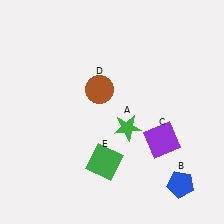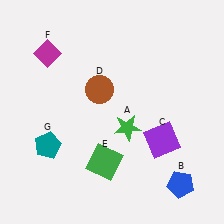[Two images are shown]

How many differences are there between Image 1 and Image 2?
There are 2 differences between the two images.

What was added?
A magenta diamond (F), a teal pentagon (G) were added in Image 2.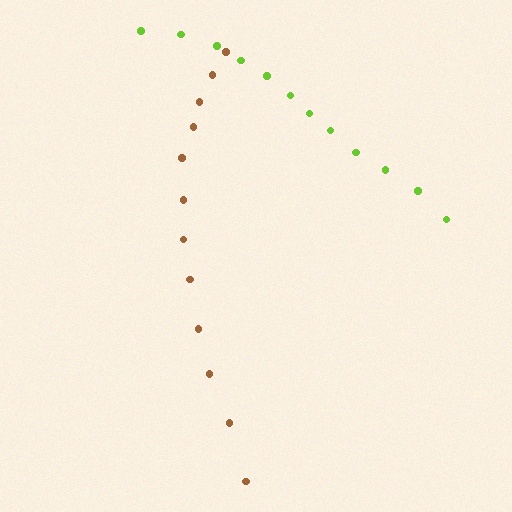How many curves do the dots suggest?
There are 2 distinct paths.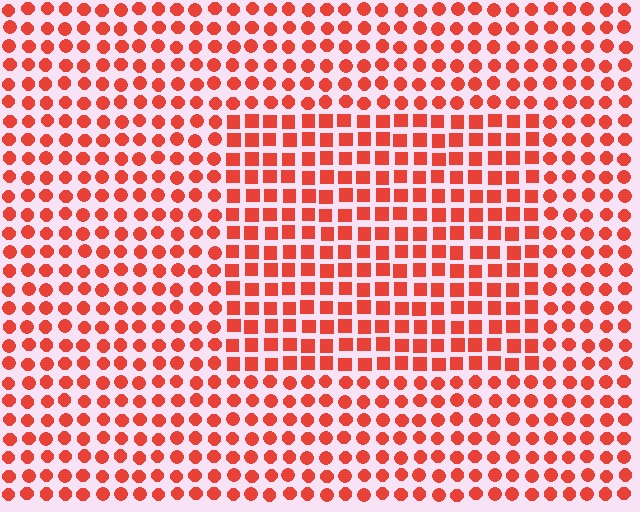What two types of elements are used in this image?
The image uses squares inside the rectangle region and circles outside it.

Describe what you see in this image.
The image is filled with small red elements arranged in a uniform grid. A rectangle-shaped region contains squares, while the surrounding area contains circles. The boundary is defined purely by the change in element shape.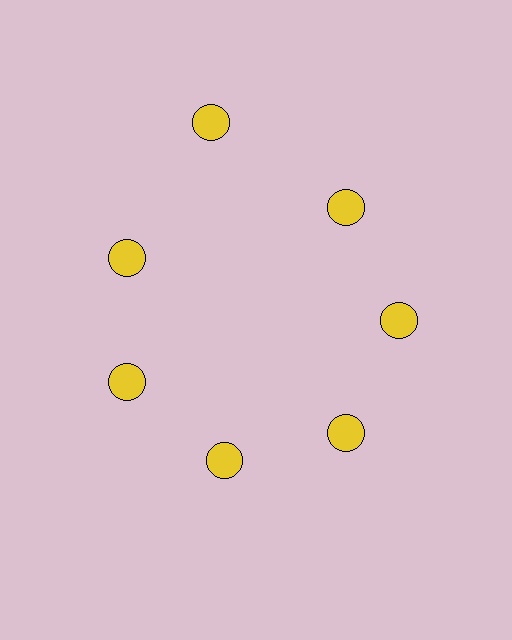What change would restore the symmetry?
The symmetry would be restored by moving it inward, back onto the ring so that all 7 circles sit at equal angles and equal distance from the center.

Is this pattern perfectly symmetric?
No. The 7 yellow circles are arranged in a ring, but one element near the 12 o'clock position is pushed outward from the center, breaking the 7-fold rotational symmetry.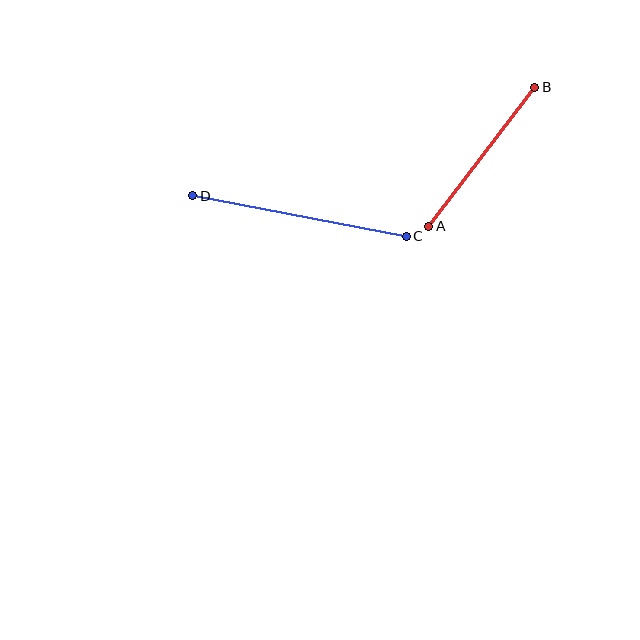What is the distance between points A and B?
The distance is approximately 175 pixels.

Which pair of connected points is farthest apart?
Points C and D are farthest apart.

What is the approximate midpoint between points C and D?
The midpoint is at approximately (299, 216) pixels.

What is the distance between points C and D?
The distance is approximately 217 pixels.